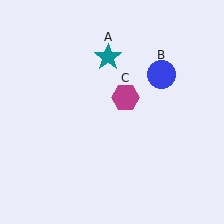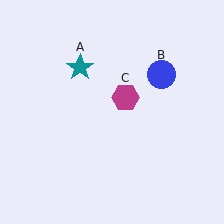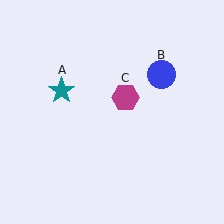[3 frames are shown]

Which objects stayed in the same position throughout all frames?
Blue circle (object B) and magenta hexagon (object C) remained stationary.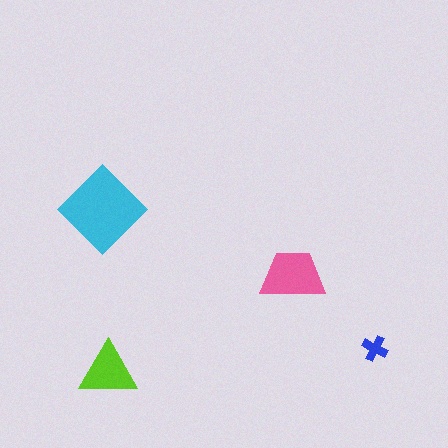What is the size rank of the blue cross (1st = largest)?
4th.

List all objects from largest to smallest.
The cyan diamond, the pink trapezoid, the lime triangle, the blue cross.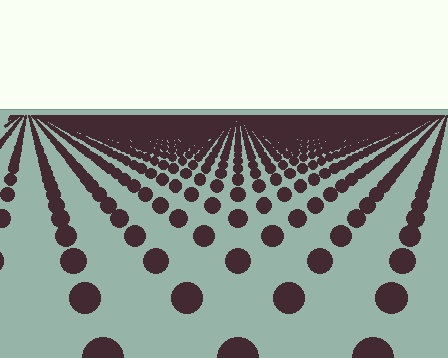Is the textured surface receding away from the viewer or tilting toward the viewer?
The surface is receding away from the viewer. Texture elements get smaller and denser toward the top.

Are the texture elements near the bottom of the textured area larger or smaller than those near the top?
Larger. Near the bottom, elements are closer to the viewer and appear at a bigger on-screen size.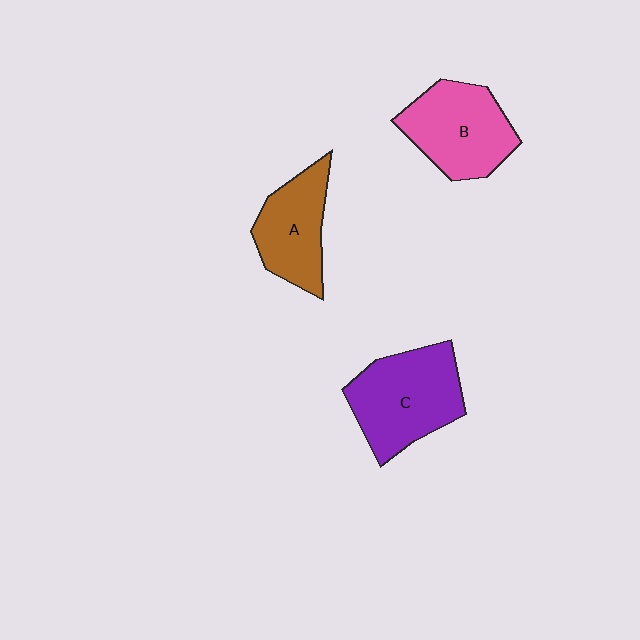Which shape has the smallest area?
Shape A (brown).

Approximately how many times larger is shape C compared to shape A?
Approximately 1.4 times.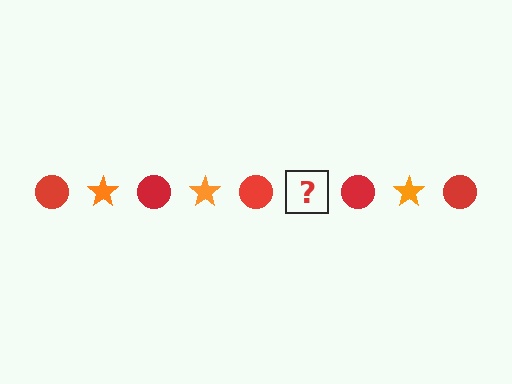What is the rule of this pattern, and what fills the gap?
The rule is that the pattern alternates between red circle and orange star. The gap should be filled with an orange star.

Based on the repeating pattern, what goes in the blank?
The blank should be an orange star.